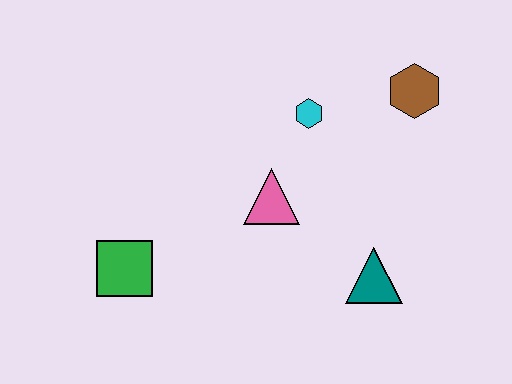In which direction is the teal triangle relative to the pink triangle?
The teal triangle is to the right of the pink triangle.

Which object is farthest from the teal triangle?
The green square is farthest from the teal triangle.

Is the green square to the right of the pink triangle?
No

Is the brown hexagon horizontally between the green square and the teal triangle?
No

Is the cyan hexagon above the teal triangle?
Yes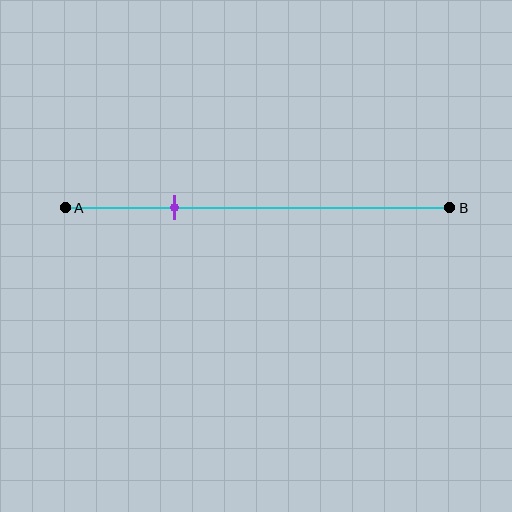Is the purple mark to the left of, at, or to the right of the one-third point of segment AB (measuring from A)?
The purple mark is to the left of the one-third point of segment AB.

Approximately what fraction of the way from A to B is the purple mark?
The purple mark is approximately 30% of the way from A to B.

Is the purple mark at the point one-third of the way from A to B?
No, the mark is at about 30% from A, not at the 33% one-third point.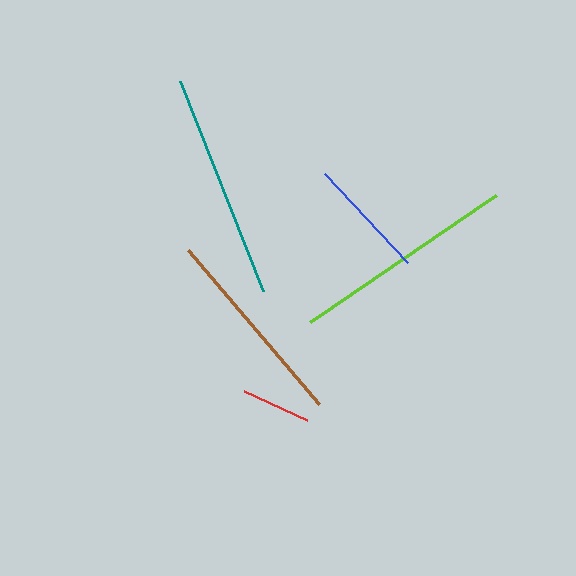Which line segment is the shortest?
The red line is the shortest at approximately 70 pixels.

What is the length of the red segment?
The red segment is approximately 70 pixels long.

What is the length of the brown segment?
The brown segment is approximately 203 pixels long.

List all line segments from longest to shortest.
From longest to shortest: teal, lime, brown, blue, red.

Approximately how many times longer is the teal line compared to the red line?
The teal line is approximately 3.2 times the length of the red line.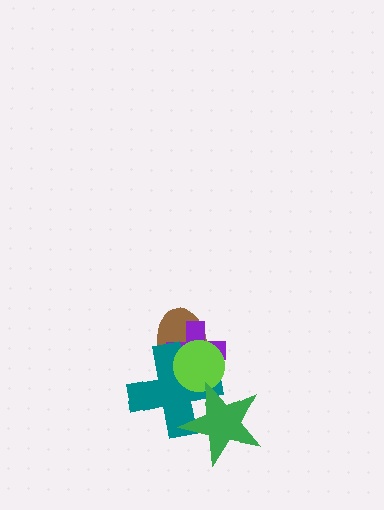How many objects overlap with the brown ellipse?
3 objects overlap with the brown ellipse.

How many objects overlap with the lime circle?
4 objects overlap with the lime circle.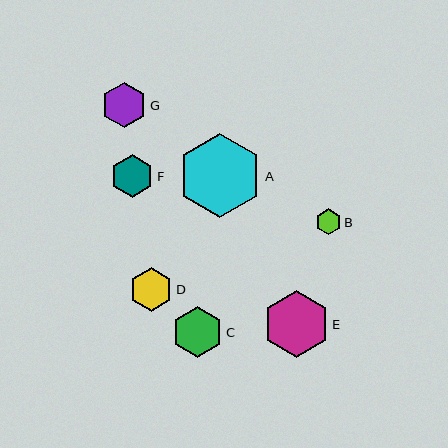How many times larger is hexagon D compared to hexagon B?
Hexagon D is approximately 1.7 times the size of hexagon B.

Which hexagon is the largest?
Hexagon A is the largest with a size of approximately 85 pixels.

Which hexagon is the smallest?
Hexagon B is the smallest with a size of approximately 26 pixels.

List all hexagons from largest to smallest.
From largest to smallest: A, E, C, G, D, F, B.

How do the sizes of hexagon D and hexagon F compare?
Hexagon D and hexagon F are approximately the same size.